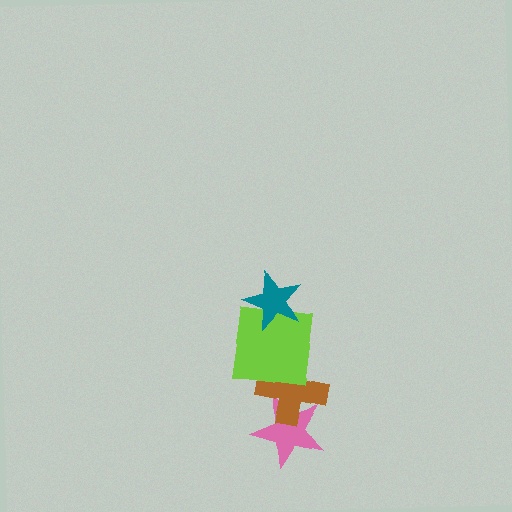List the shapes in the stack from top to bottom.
From top to bottom: the teal star, the lime square, the brown cross, the pink star.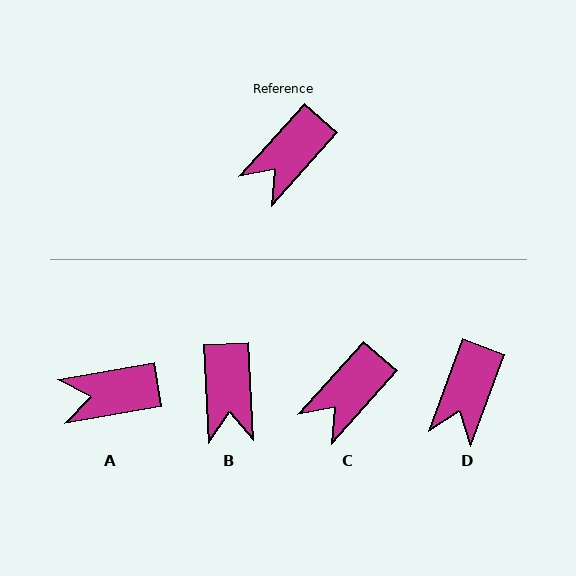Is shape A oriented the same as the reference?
No, it is off by about 38 degrees.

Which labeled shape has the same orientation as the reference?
C.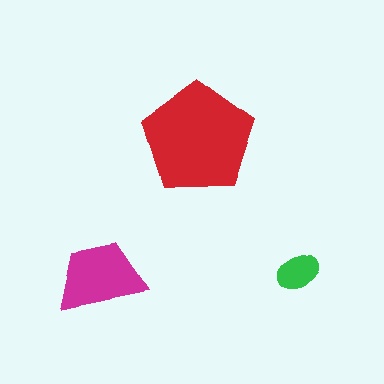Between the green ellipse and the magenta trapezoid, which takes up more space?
The magenta trapezoid.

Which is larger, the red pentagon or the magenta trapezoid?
The red pentagon.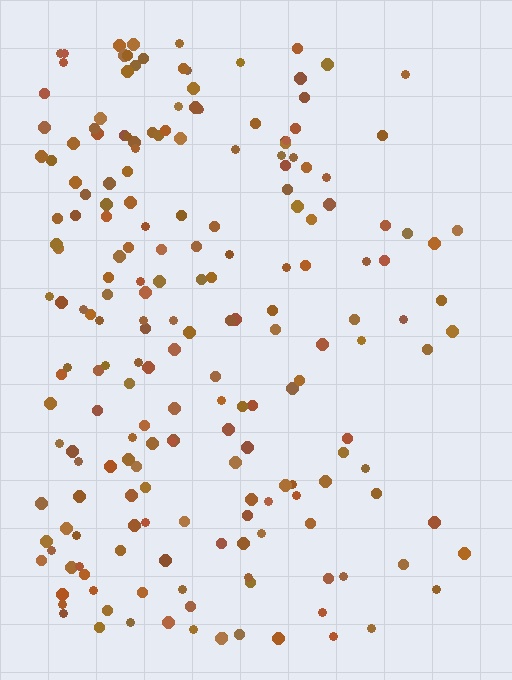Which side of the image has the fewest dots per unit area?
The right.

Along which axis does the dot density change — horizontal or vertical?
Horizontal.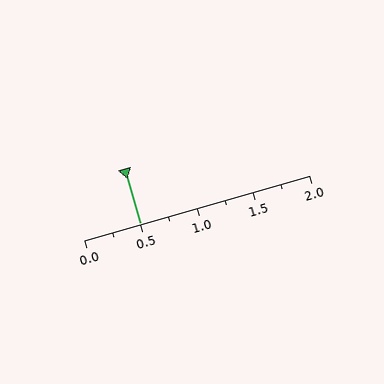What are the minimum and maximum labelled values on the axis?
The axis runs from 0.0 to 2.0.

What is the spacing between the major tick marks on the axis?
The major ticks are spaced 0.5 apart.